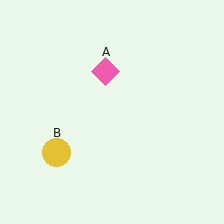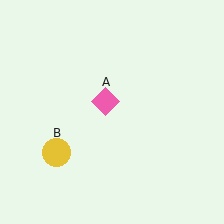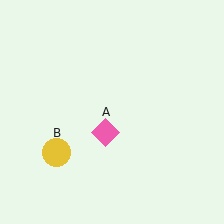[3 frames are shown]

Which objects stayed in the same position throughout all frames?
Yellow circle (object B) remained stationary.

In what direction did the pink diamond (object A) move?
The pink diamond (object A) moved down.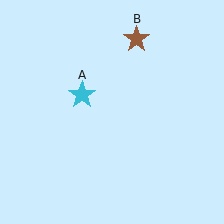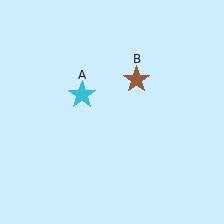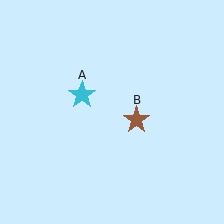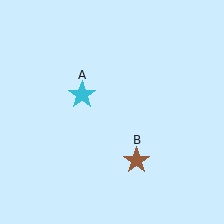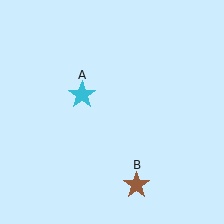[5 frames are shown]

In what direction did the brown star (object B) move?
The brown star (object B) moved down.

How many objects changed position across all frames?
1 object changed position: brown star (object B).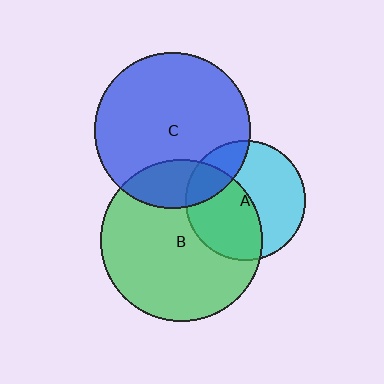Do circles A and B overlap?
Yes.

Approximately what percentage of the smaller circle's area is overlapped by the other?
Approximately 45%.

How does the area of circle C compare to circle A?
Approximately 1.7 times.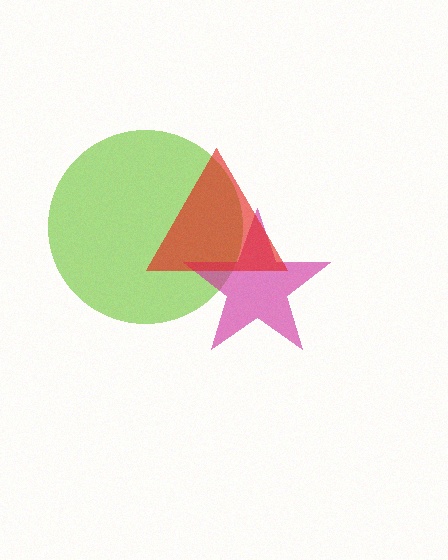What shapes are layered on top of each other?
The layered shapes are: a lime circle, a magenta star, a red triangle.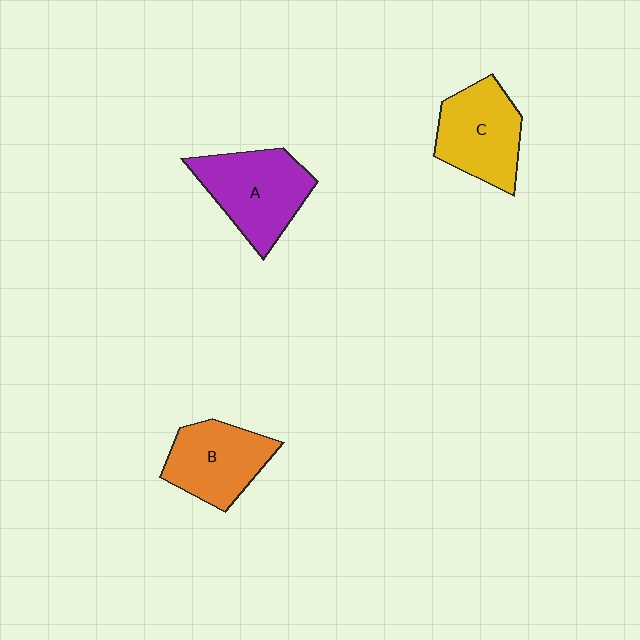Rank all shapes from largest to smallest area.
From largest to smallest: A (purple), C (yellow), B (orange).